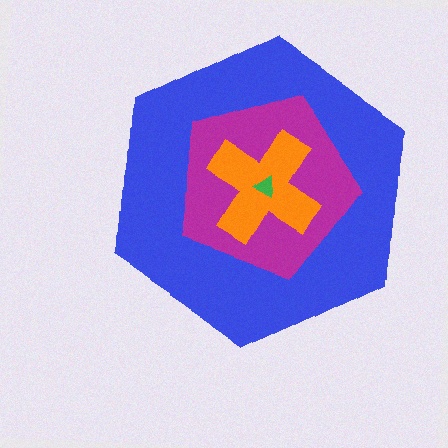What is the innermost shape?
The green triangle.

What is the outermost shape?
The blue hexagon.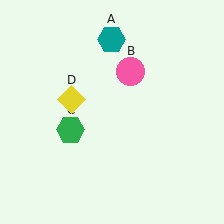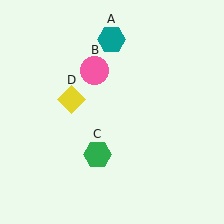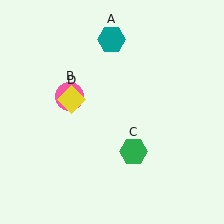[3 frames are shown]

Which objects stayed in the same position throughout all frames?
Teal hexagon (object A) and yellow diamond (object D) remained stationary.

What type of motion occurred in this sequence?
The pink circle (object B), green hexagon (object C) rotated counterclockwise around the center of the scene.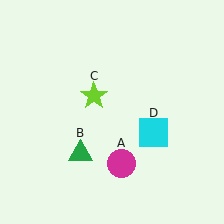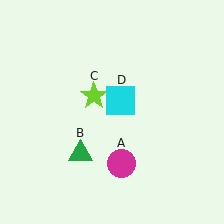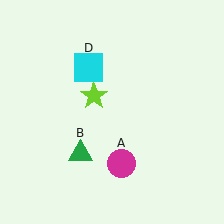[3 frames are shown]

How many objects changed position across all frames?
1 object changed position: cyan square (object D).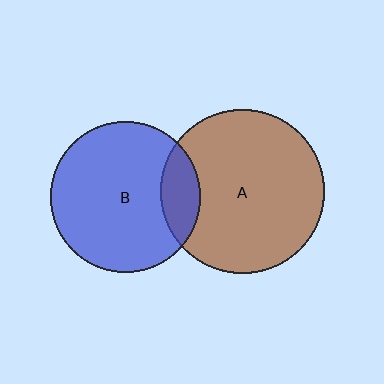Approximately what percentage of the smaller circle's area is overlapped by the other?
Approximately 15%.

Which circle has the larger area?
Circle A (brown).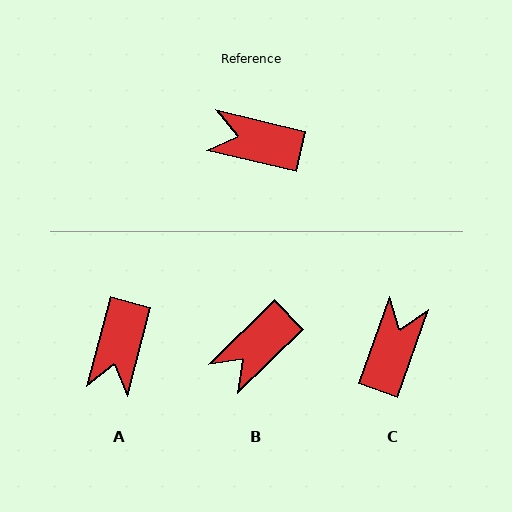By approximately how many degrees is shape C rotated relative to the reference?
Approximately 96 degrees clockwise.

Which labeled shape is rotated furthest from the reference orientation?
C, about 96 degrees away.